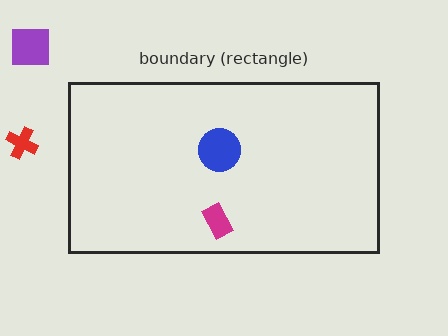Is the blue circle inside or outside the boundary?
Inside.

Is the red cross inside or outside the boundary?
Outside.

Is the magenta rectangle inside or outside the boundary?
Inside.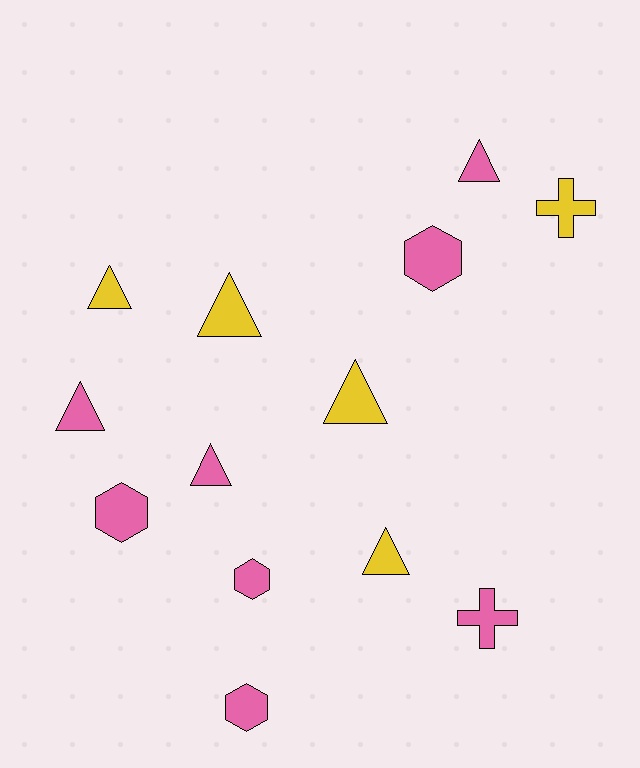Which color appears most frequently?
Pink, with 8 objects.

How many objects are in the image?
There are 13 objects.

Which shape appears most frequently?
Triangle, with 7 objects.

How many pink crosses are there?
There is 1 pink cross.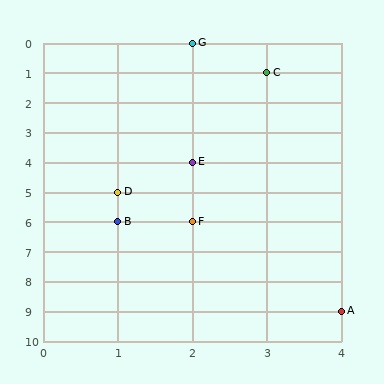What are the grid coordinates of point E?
Point E is at grid coordinates (2, 4).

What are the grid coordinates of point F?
Point F is at grid coordinates (2, 6).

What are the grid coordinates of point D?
Point D is at grid coordinates (1, 5).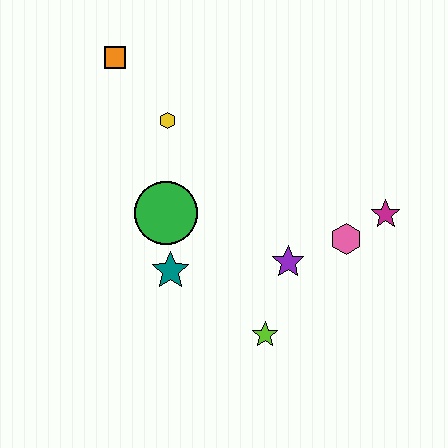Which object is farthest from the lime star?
The orange square is farthest from the lime star.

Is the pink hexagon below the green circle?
Yes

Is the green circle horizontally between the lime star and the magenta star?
No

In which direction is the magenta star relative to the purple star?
The magenta star is to the right of the purple star.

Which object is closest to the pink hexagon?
The magenta star is closest to the pink hexagon.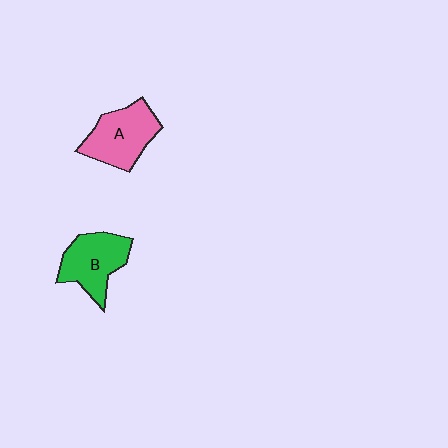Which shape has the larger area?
Shape A (pink).